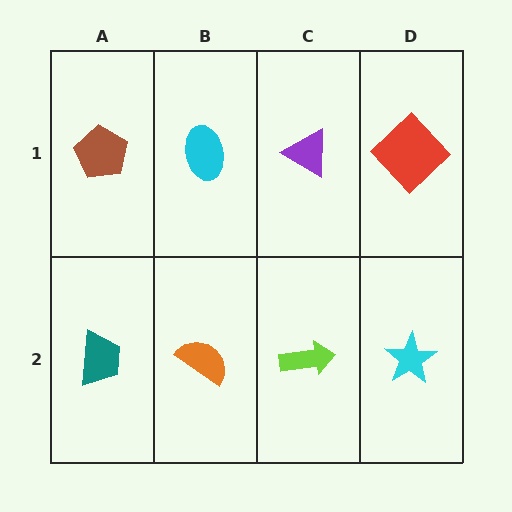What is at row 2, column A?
A teal trapezoid.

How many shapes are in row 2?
4 shapes.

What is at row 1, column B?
A cyan ellipse.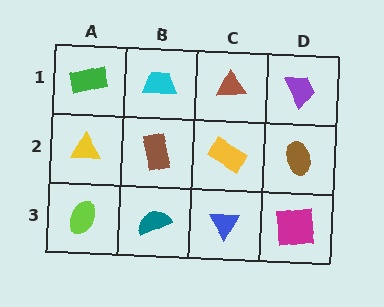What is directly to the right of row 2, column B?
A yellow rectangle.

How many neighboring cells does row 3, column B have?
3.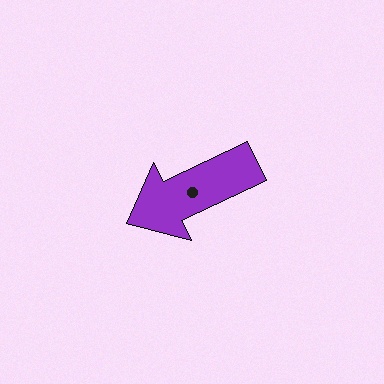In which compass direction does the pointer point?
Southwest.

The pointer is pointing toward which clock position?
Roughly 8 o'clock.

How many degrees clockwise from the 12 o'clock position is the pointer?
Approximately 245 degrees.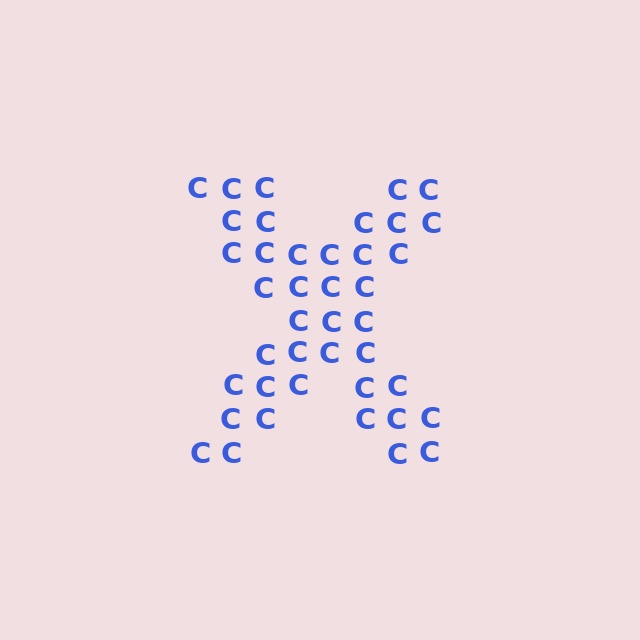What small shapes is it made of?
It is made of small letter C's.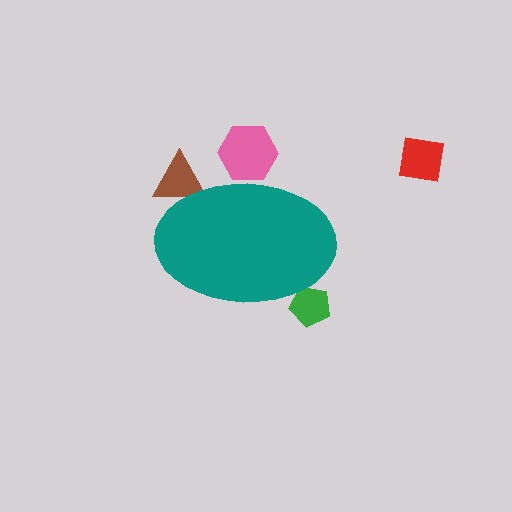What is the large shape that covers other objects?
A teal ellipse.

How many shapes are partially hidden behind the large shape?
3 shapes are partially hidden.